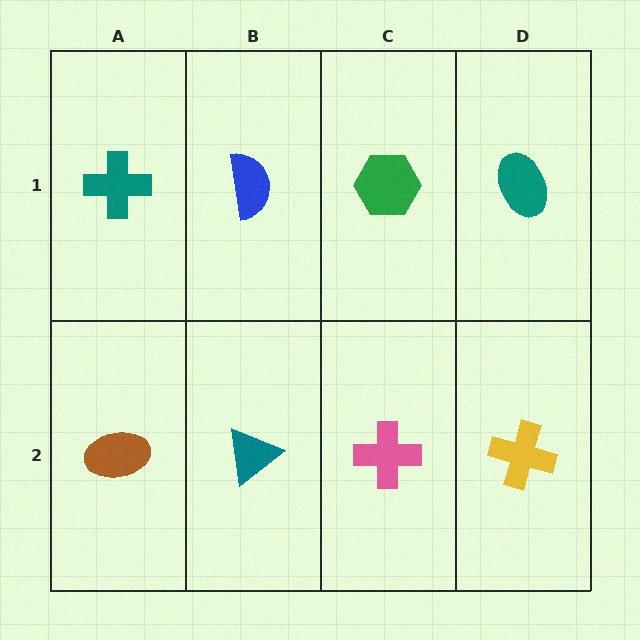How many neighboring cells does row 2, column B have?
3.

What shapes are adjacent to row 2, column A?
A teal cross (row 1, column A), a teal triangle (row 2, column B).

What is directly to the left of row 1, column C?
A blue semicircle.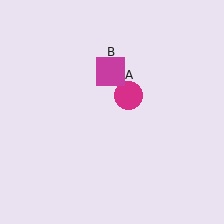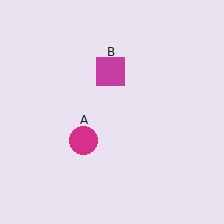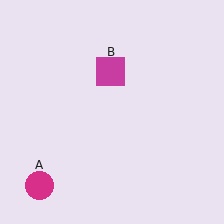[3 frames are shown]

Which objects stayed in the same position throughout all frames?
Magenta square (object B) remained stationary.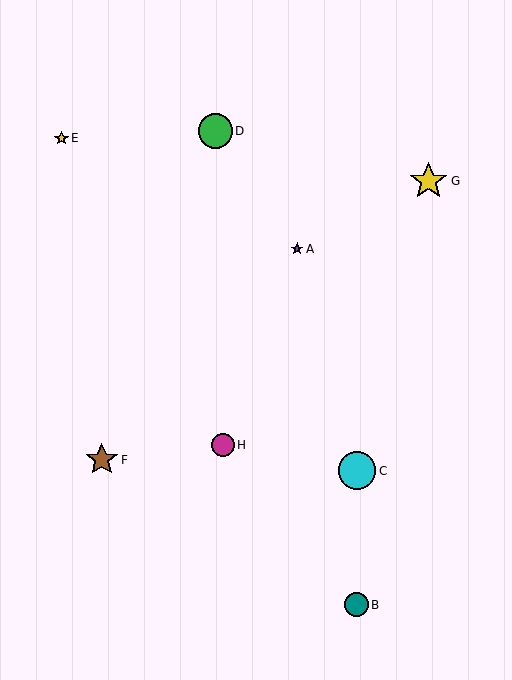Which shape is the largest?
The cyan circle (labeled C) is the largest.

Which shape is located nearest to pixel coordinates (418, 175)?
The yellow star (labeled G) at (429, 181) is nearest to that location.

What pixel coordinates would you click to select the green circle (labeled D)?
Click at (215, 131) to select the green circle D.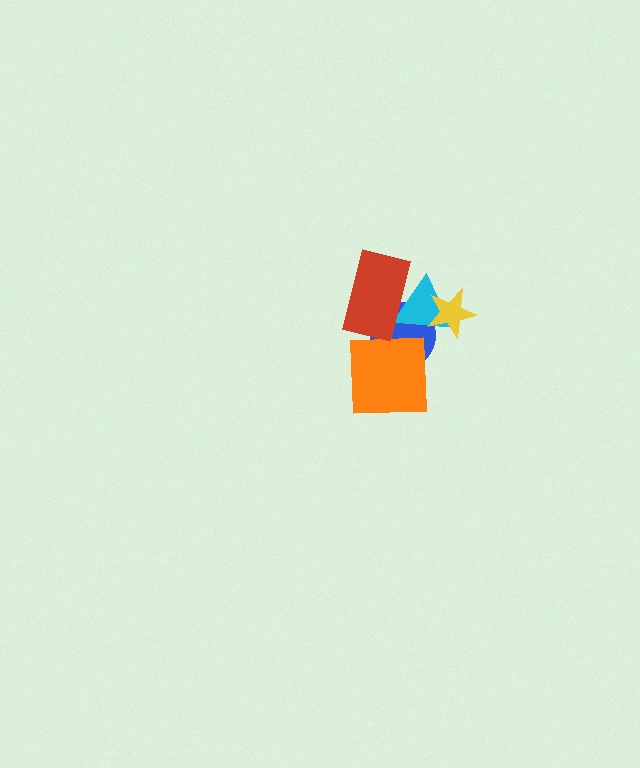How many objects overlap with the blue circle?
4 objects overlap with the blue circle.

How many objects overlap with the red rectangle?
2 objects overlap with the red rectangle.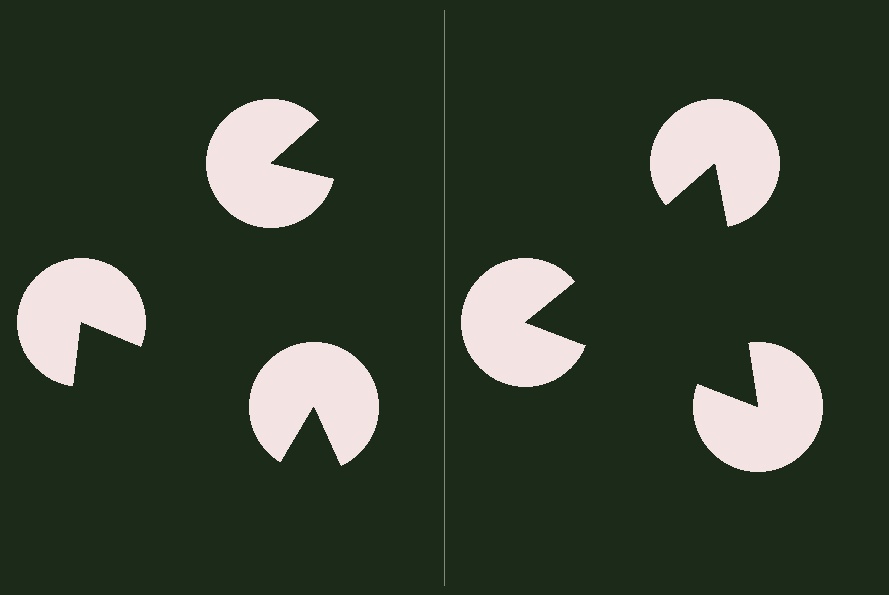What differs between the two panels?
The pac-man discs are positioned identically on both sides; only the wedge orientations differ. On the right they align to a triangle; on the left they are misaligned.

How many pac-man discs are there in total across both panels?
6 — 3 on each side.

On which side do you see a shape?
An illusory triangle appears on the right side. On the left side the wedge cuts are rotated, so no coherent shape forms.